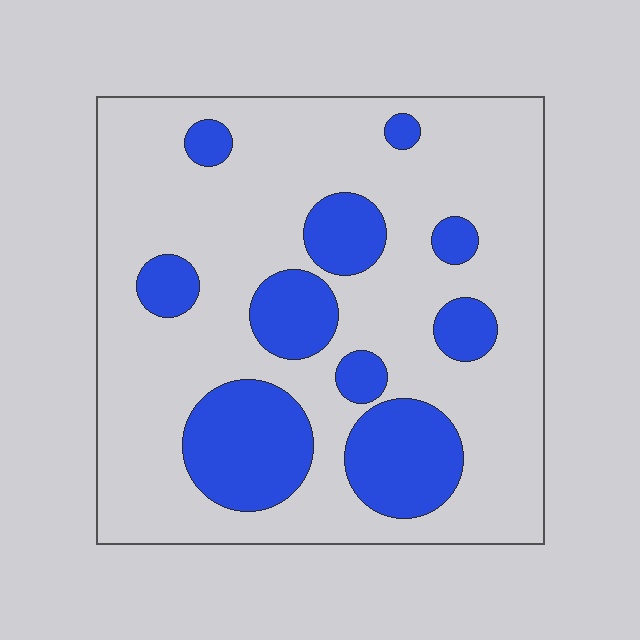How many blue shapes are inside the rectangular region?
10.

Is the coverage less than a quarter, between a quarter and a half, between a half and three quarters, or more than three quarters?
Between a quarter and a half.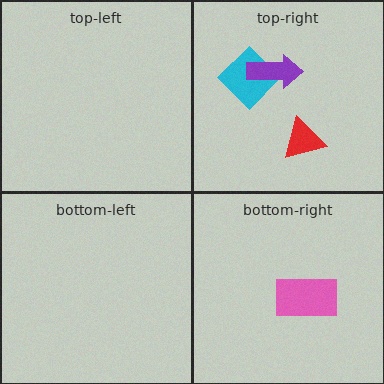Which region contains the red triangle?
The top-right region.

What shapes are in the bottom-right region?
The pink rectangle.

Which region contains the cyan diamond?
The top-right region.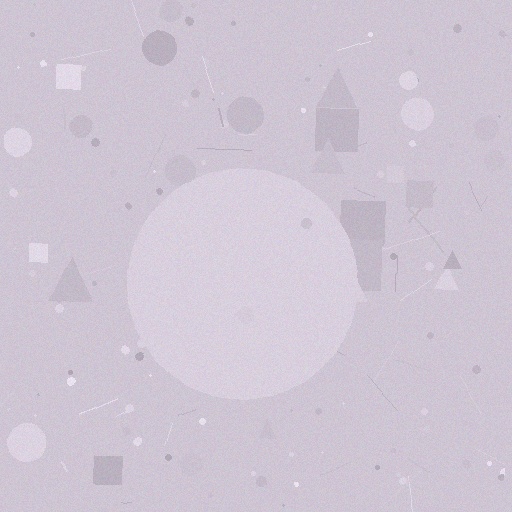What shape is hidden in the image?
A circle is hidden in the image.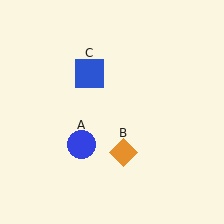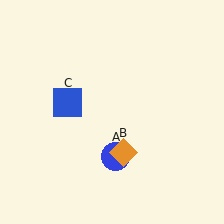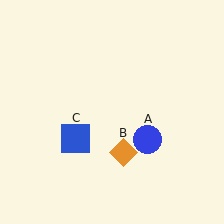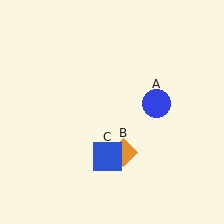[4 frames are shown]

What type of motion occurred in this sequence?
The blue circle (object A), blue square (object C) rotated counterclockwise around the center of the scene.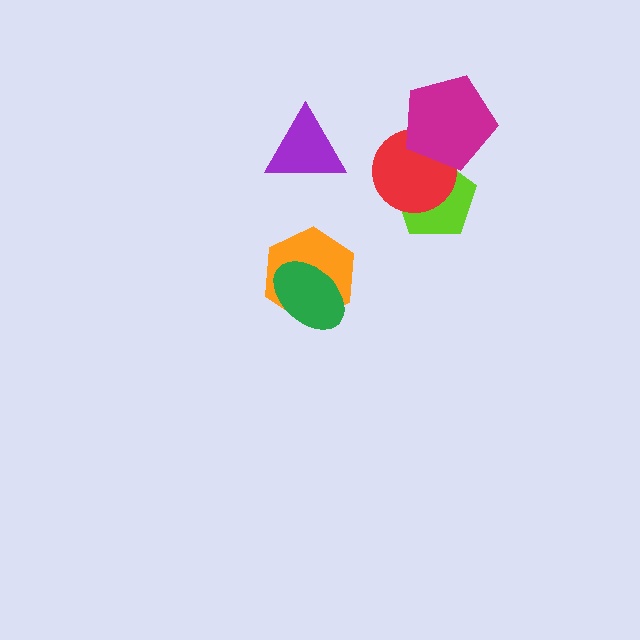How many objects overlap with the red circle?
2 objects overlap with the red circle.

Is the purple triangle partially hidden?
No, no other shape covers it.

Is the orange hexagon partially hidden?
Yes, it is partially covered by another shape.